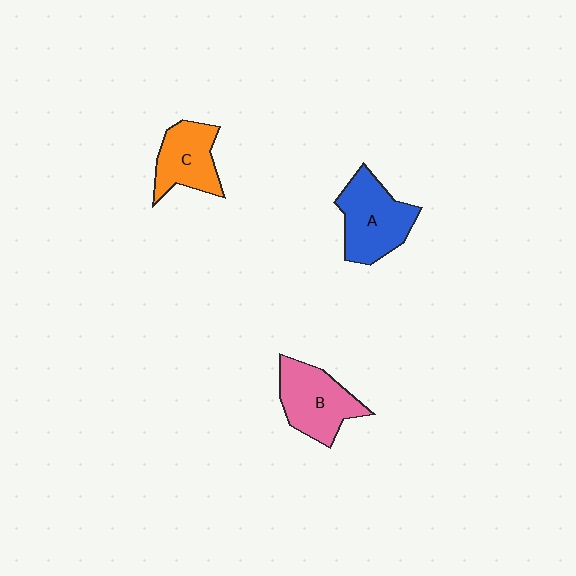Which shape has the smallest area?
Shape C (orange).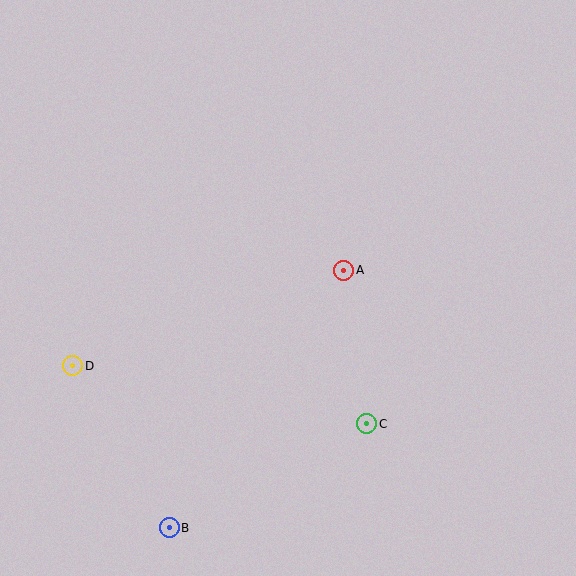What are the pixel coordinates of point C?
Point C is at (367, 424).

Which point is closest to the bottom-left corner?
Point B is closest to the bottom-left corner.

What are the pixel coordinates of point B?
Point B is at (169, 528).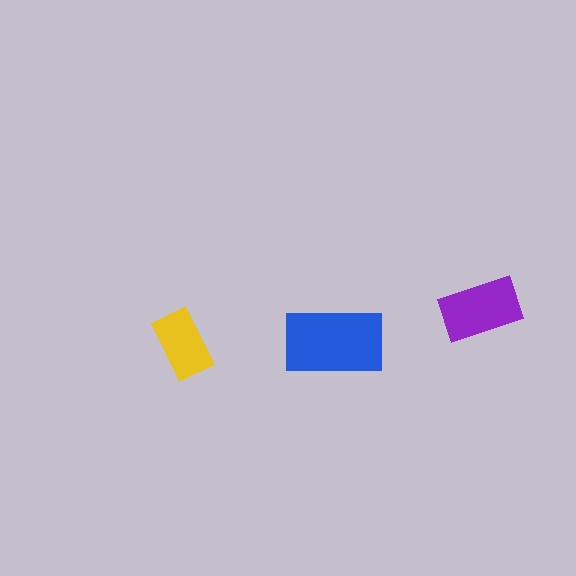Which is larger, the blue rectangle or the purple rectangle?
The blue one.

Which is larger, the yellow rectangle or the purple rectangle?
The purple one.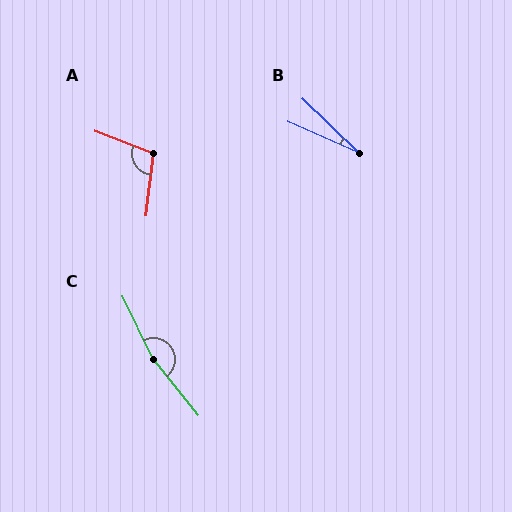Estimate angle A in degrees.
Approximately 104 degrees.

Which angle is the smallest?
B, at approximately 20 degrees.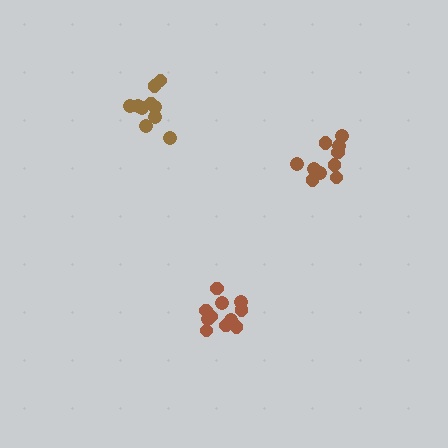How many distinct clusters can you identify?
There are 3 distinct clusters.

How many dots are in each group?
Group 1: 12 dots, Group 2: 10 dots, Group 3: 10 dots (32 total).